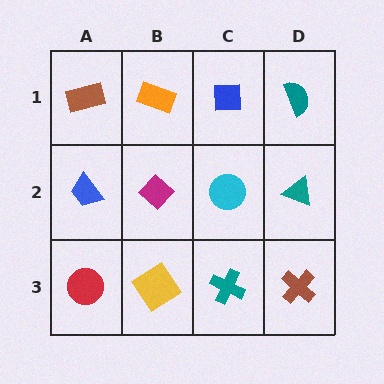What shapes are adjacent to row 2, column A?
A brown rectangle (row 1, column A), a red circle (row 3, column A), a magenta diamond (row 2, column B).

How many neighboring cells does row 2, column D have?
3.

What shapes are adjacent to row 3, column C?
A cyan circle (row 2, column C), a yellow diamond (row 3, column B), a brown cross (row 3, column D).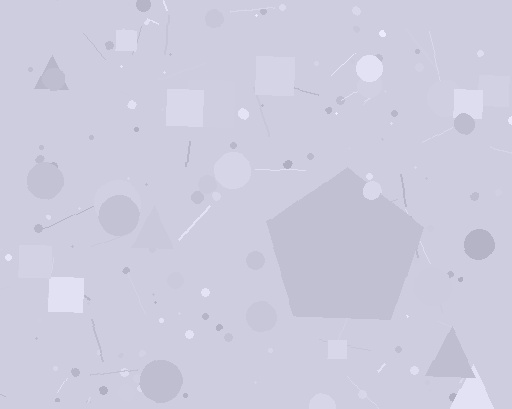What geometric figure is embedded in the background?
A pentagon is embedded in the background.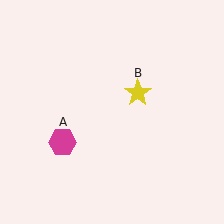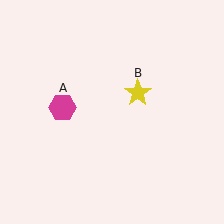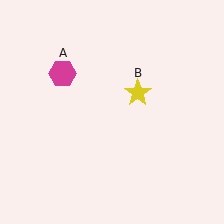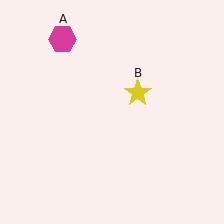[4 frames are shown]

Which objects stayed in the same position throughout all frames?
Yellow star (object B) remained stationary.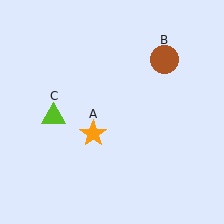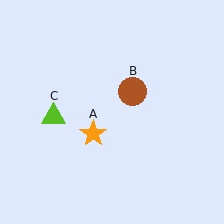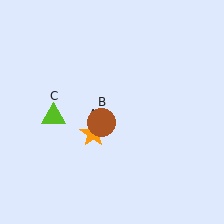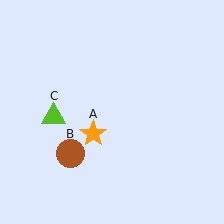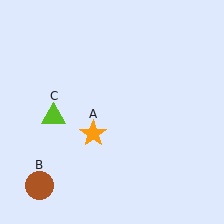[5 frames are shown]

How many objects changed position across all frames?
1 object changed position: brown circle (object B).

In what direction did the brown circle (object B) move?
The brown circle (object B) moved down and to the left.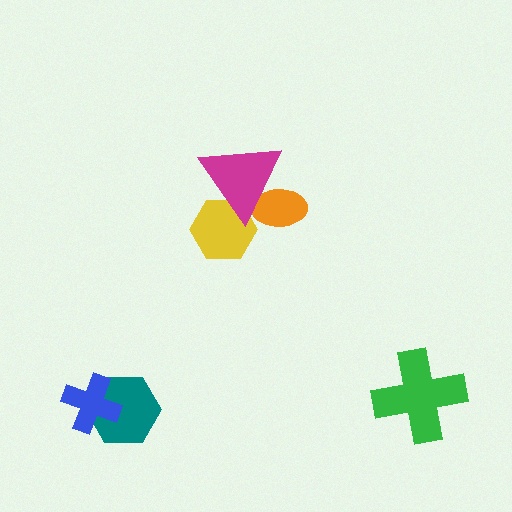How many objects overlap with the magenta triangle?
2 objects overlap with the magenta triangle.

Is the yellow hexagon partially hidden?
Yes, it is partially covered by another shape.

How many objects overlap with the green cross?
0 objects overlap with the green cross.